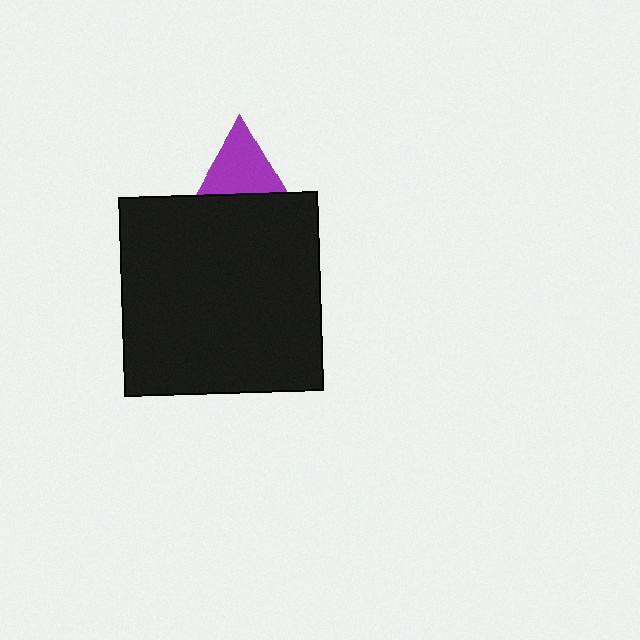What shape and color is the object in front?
The object in front is a black square.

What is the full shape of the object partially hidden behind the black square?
The partially hidden object is a purple triangle.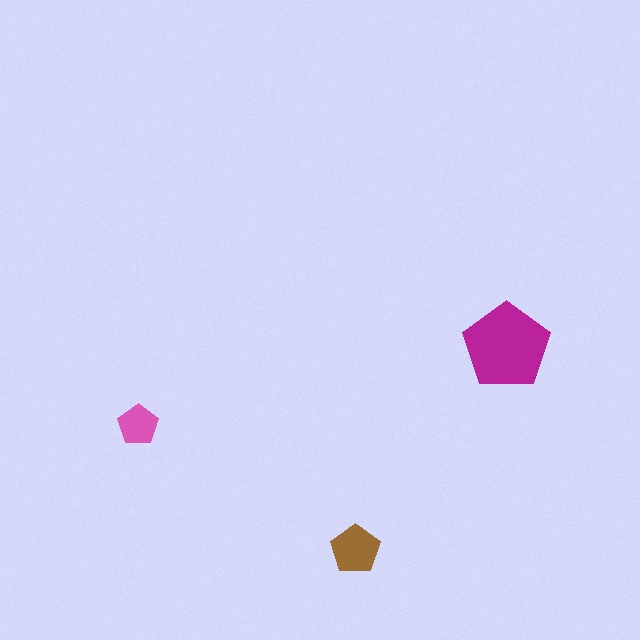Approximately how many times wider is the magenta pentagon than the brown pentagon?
About 2 times wider.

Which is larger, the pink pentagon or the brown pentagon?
The brown one.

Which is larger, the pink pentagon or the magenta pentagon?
The magenta one.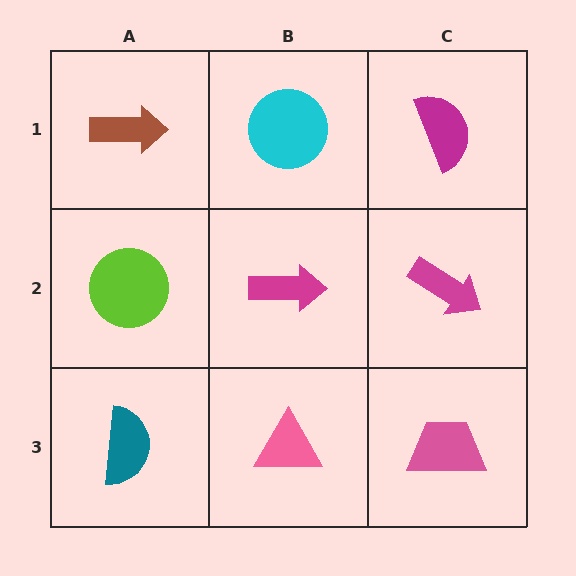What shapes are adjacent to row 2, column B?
A cyan circle (row 1, column B), a pink triangle (row 3, column B), a lime circle (row 2, column A), a magenta arrow (row 2, column C).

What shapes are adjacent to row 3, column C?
A magenta arrow (row 2, column C), a pink triangle (row 3, column B).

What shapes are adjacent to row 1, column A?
A lime circle (row 2, column A), a cyan circle (row 1, column B).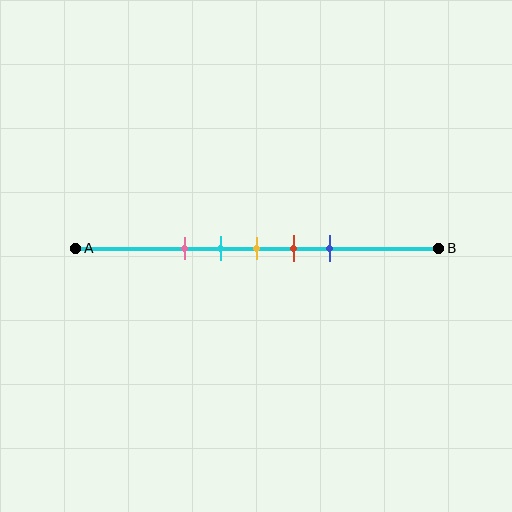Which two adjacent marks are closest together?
The cyan and yellow marks are the closest adjacent pair.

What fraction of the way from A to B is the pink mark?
The pink mark is approximately 30% (0.3) of the way from A to B.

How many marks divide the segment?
There are 5 marks dividing the segment.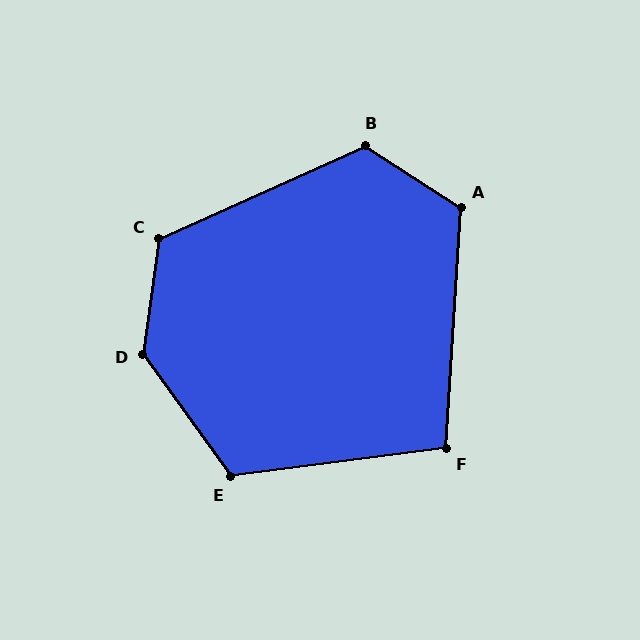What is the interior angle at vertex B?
Approximately 123 degrees (obtuse).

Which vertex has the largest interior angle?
D, at approximately 136 degrees.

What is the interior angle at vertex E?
Approximately 118 degrees (obtuse).